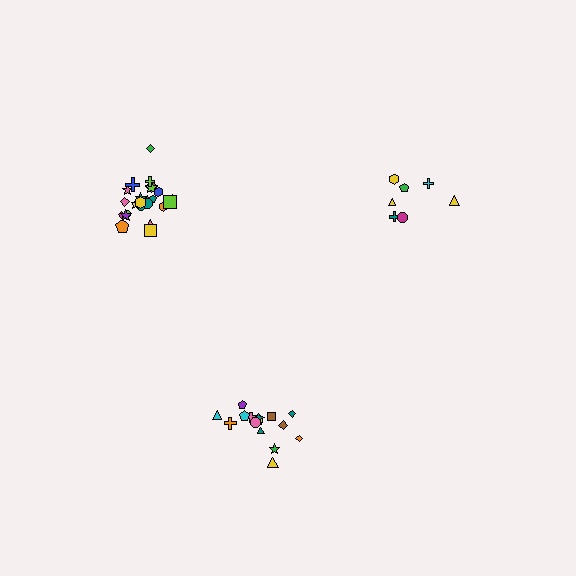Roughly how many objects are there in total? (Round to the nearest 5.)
Roughly 45 objects in total.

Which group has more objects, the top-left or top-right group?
The top-left group.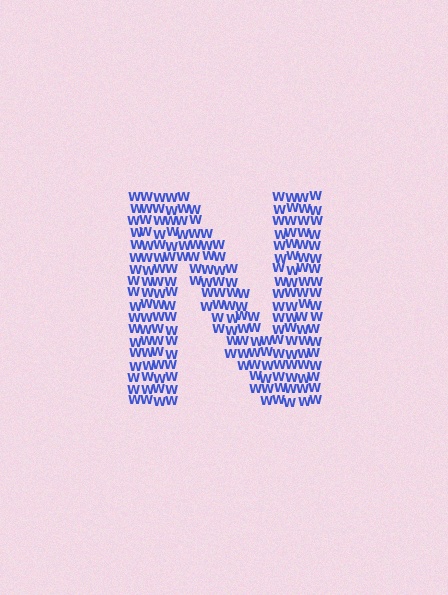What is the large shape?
The large shape is the letter N.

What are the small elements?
The small elements are letter W's.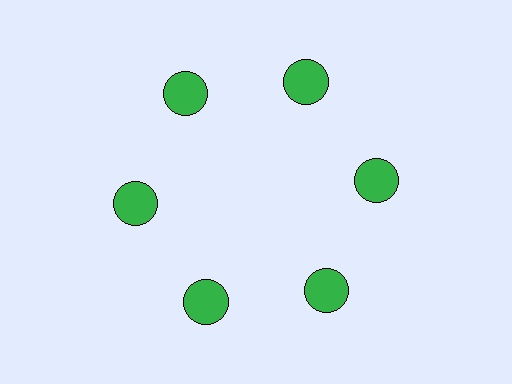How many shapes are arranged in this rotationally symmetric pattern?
There are 6 shapes, arranged in 6 groups of 1.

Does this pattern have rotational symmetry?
Yes, this pattern has 6-fold rotational symmetry. It looks the same after rotating 60 degrees around the center.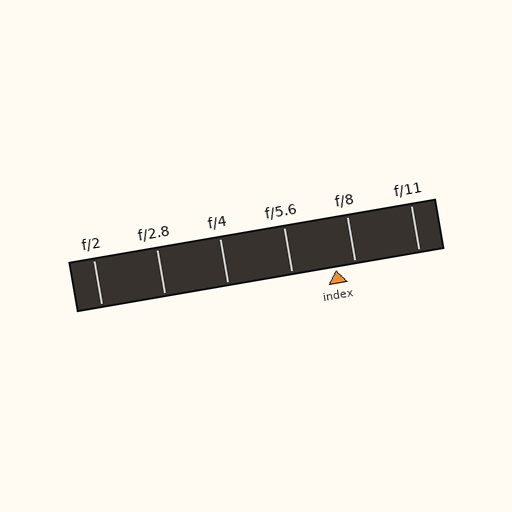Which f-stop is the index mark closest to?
The index mark is closest to f/8.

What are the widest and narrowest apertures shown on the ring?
The widest aperture shown is f/2 and the narrowest is f/11.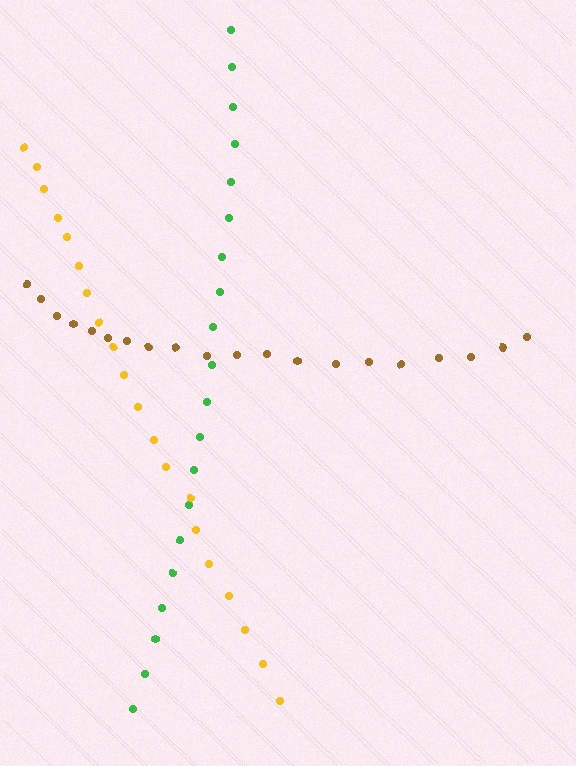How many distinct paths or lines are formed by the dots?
There are 3 distinct paths.